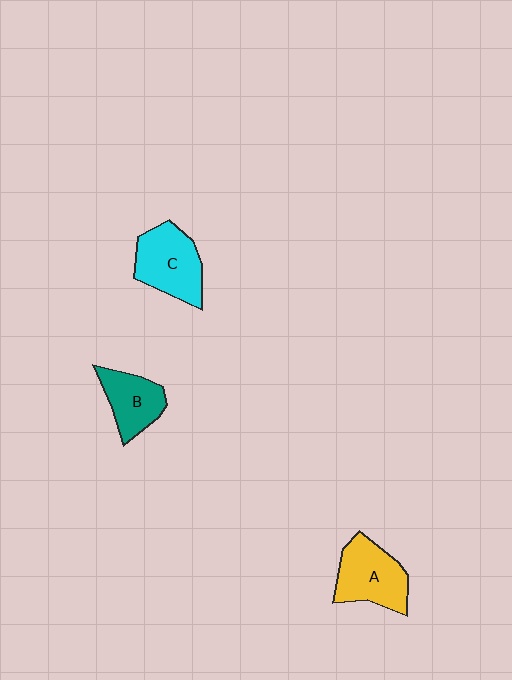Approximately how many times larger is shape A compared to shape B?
Approximately 1.3 times.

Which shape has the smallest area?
Shape B (teal).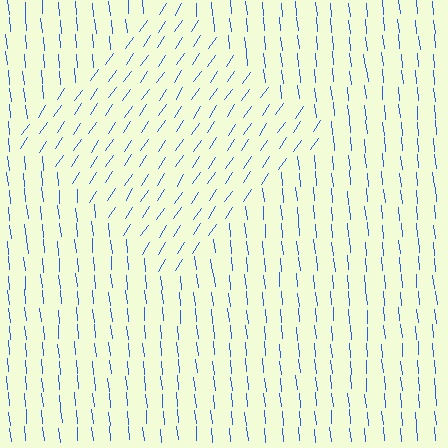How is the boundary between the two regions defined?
The boundary is defined purely by a change in line orientation (approximately 40 degrees difference). All lines are the same color and thickness.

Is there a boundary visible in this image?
Yes, there is a texture boundary formed by a change in line orientation.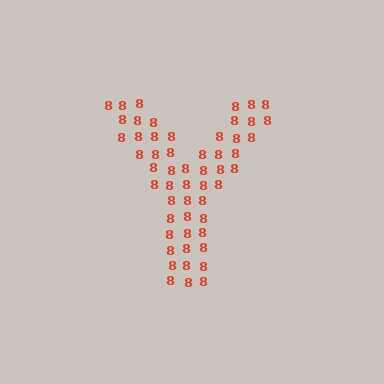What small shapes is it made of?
It is made of small digit 8's.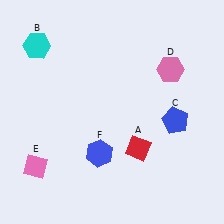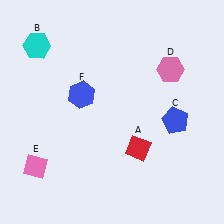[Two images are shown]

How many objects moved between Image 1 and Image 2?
1 object moved between the two images.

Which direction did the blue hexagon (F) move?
The blue hexagon (F) moved up.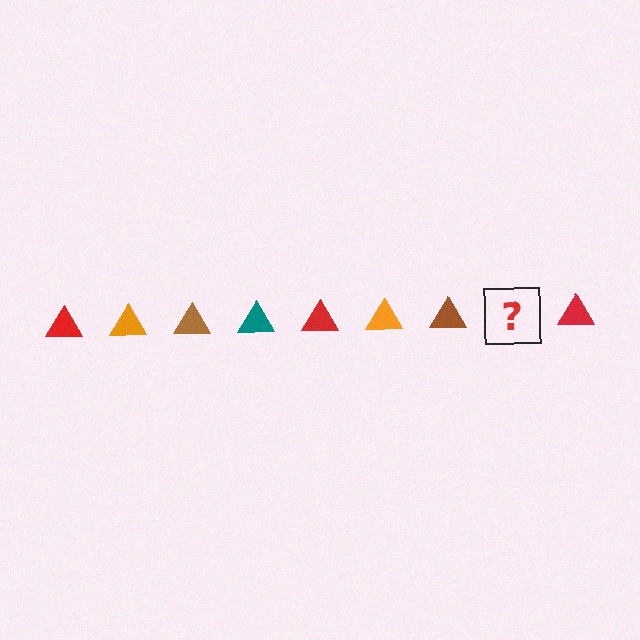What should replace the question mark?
The question mark should be replaced with a teal triangle.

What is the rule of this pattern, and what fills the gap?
The rule is that the pattern cycles through red, orange, brown, teal triangles. The gap should be filled with a teal triangle.